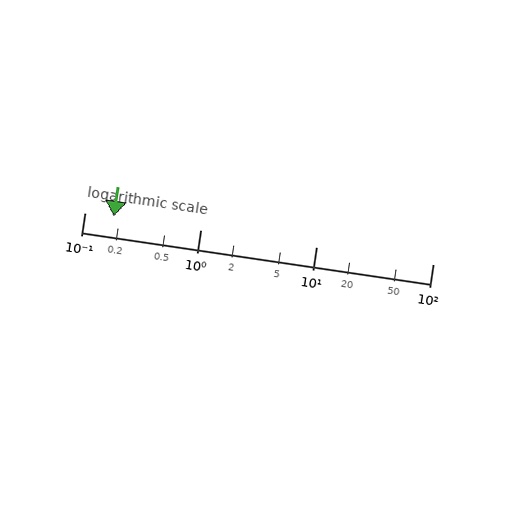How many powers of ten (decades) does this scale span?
The scale spans 3 decades, from 0.1 to 100.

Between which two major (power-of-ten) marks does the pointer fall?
The pointer is between 0.1 and 1.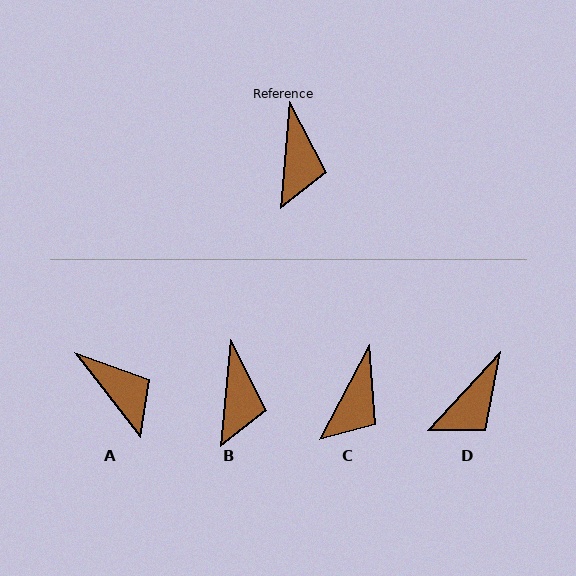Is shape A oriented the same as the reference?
No, it is off by about 43 degrees.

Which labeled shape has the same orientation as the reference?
B.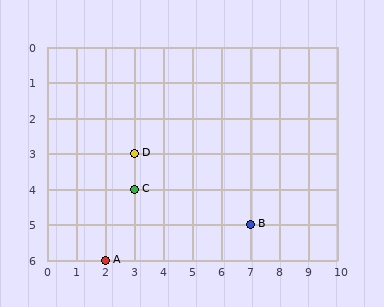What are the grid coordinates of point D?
Point D is at grid coordinates (3, 3).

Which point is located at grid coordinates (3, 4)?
Point C is at (3, 4).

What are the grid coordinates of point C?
Point C is at grid coordinates (3, 4).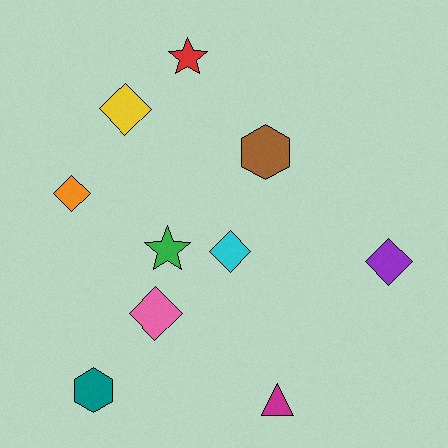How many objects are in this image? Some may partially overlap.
There are 10 objects.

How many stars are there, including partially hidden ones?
There are 2 stars.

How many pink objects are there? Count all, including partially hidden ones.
There is 1 pink object.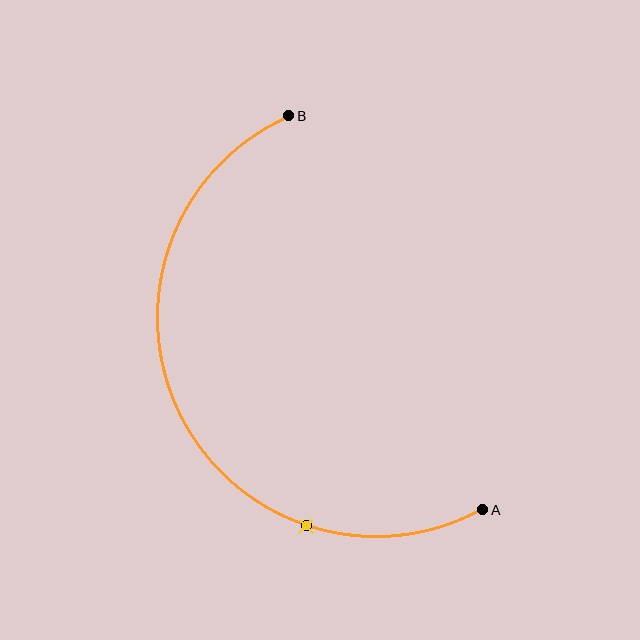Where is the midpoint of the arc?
The arc midpoint is the point on the curve farthest from the straight line joining A and B. It sits to the left of that line.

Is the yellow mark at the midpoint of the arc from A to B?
No. The yellow mark lies on the arc but is closer to endpoint A. The arc midpoint would be at the point on the curve equidistant along the arc from both A and B.